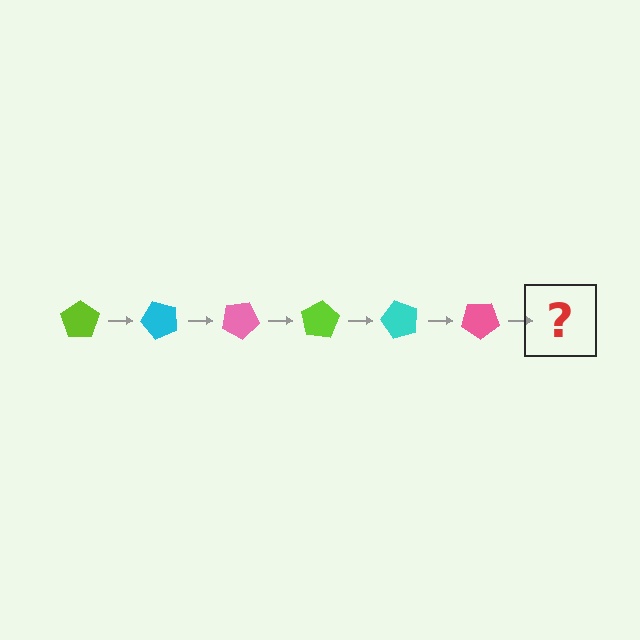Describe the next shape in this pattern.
It should be a lime pentagon, rotated 300 degrees from the start.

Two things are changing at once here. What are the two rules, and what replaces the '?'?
The two rules are that it rotates 50 degrees each step and the color cycles through lime, cyan, and pink. The '?' should be a lime pentagon, rotated 300 degrees from the start.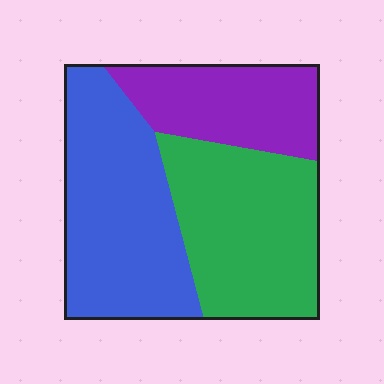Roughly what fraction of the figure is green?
Green covers about 35% of the figure.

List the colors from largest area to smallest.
From largest to smallest: blue, green, purple.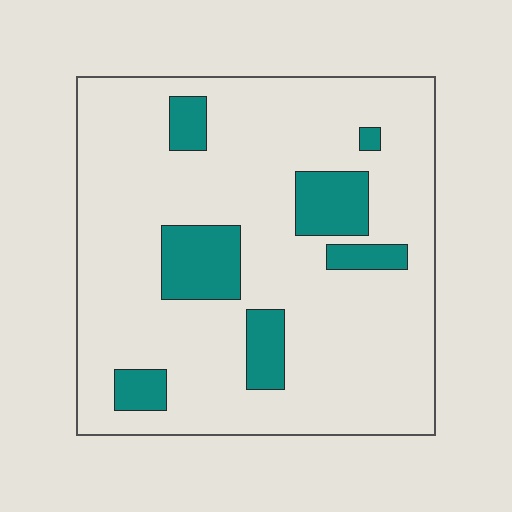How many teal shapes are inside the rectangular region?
7.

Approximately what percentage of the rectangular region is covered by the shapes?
Approximately 15%.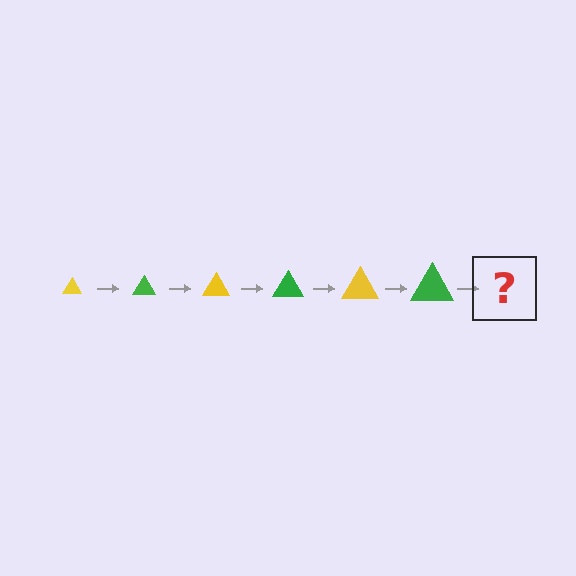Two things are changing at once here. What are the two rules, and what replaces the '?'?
The two rules are that the triangle grows larger each step and the color cycles through yellow and green. The '?' should be a yellow triangle, larger than the previous one.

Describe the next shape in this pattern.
It should be a yellow triangle, larger than the previous one.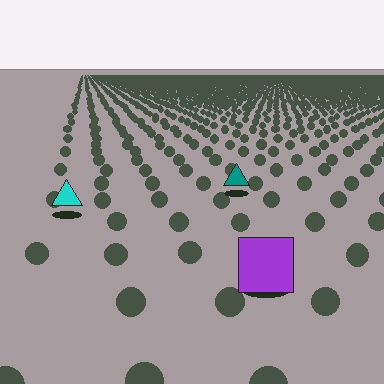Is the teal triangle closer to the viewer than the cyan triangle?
No. The cyan triangle is closer — you can tell from the texture gradient: the ground texture is coarser near it.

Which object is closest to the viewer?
The purple square is closest. The texture marks near it are larger and more spread out.